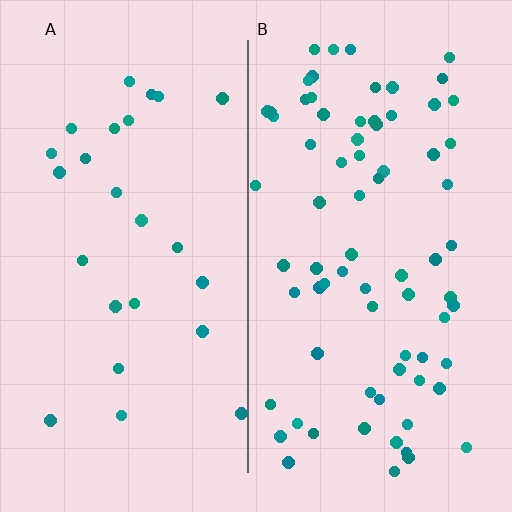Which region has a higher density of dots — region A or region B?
B (the right).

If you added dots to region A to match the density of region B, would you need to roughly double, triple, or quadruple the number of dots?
Approximately triple.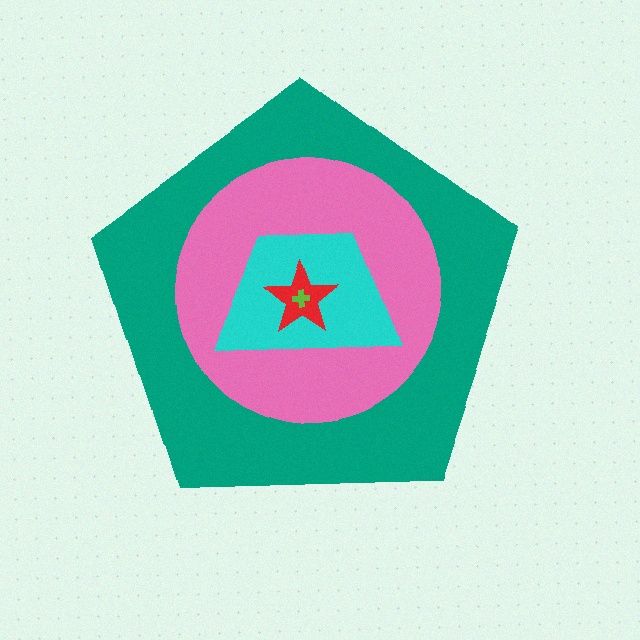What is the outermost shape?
The teal pentagon.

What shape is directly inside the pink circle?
The cyan trapezoid.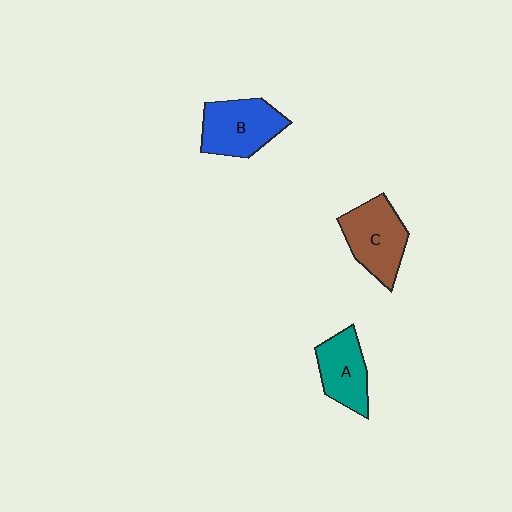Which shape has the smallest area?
Shape A (teal).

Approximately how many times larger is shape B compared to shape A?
Approximately 1.2 times.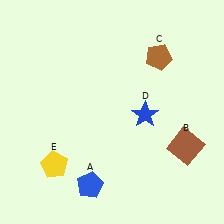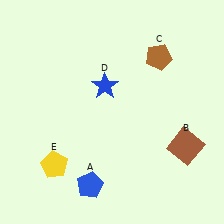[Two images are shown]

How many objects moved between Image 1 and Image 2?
1 object moved between the two images.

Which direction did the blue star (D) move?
The blue star (D) moved left.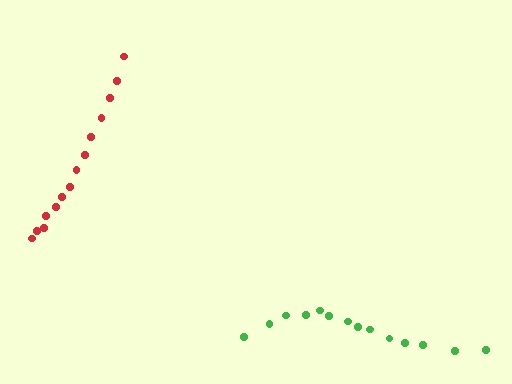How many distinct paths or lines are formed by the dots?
There are 2 distinct paths.